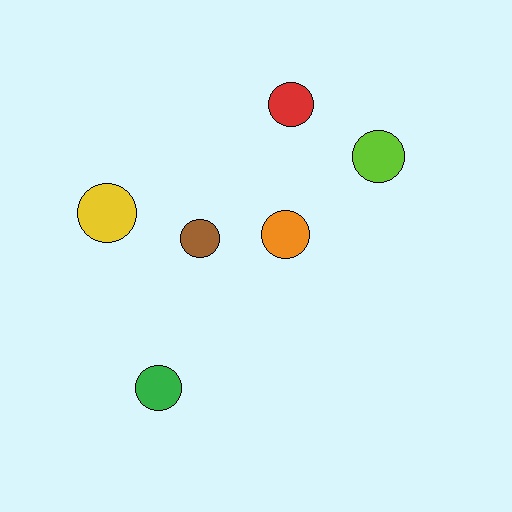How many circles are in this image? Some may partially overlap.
There are 6 circles.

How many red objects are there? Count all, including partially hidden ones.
There is 1 red object.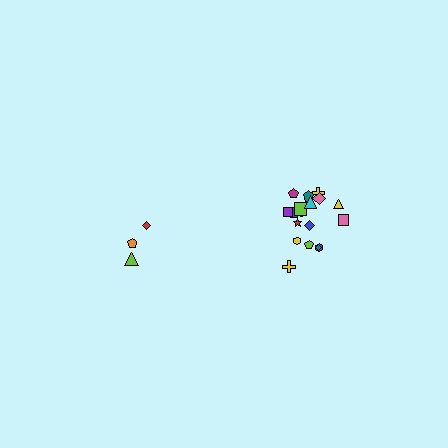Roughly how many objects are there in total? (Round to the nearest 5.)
Roughly 20 objects in total.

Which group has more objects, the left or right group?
The right group.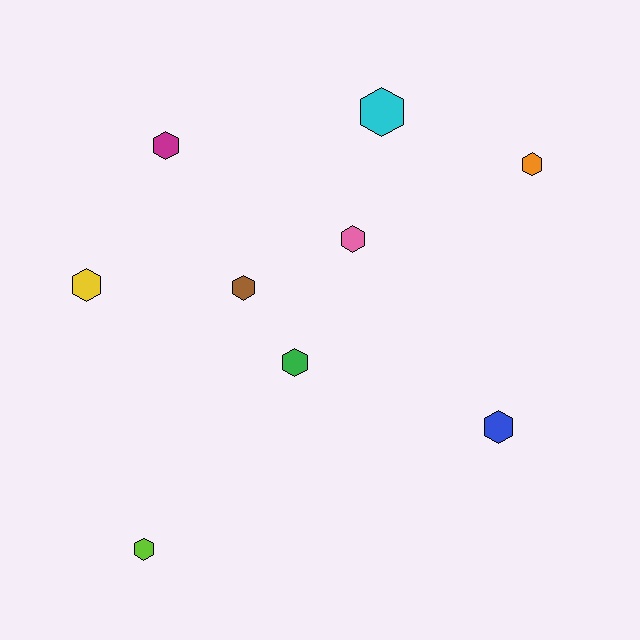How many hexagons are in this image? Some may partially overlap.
There are 9 hexagons.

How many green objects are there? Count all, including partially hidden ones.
There is 1 green object.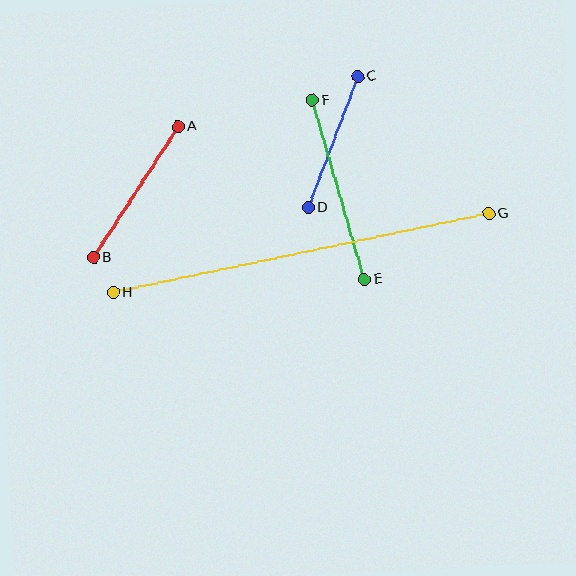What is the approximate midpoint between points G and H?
The midpoint is at approximately (301, 253) pixels.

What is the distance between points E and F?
The distance is approximately 187 pixels.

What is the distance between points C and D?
The distance is approximately 140 pixels.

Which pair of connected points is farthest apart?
Points G and H are farthest apart.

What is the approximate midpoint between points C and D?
The midpoint is at approximately (333, 142) pixels.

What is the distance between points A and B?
The distance is approximately 156 pixels.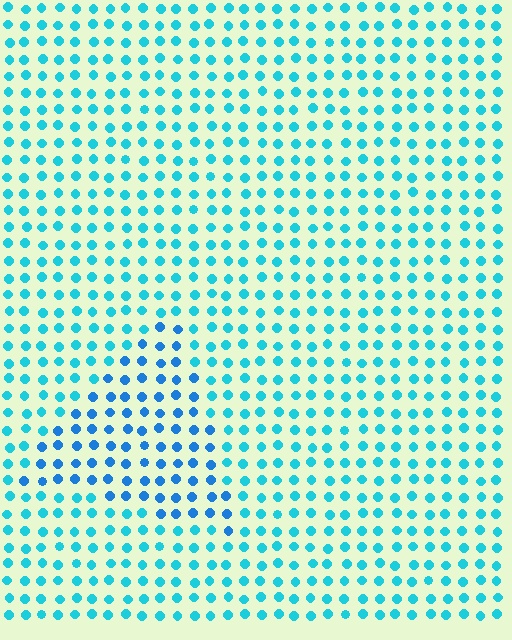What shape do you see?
I see a triangle.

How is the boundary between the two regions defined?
The boundary is defined purely by a slight shift in hue (about 25 degrees). Spacing, size, and orientation are identical on both sides.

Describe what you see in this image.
The image is filled with small cyan elements in a uniform arrangement. A triangle-shaped region is visible where the elements are tinted to a slightly different hue, forming a subtle color boundary.